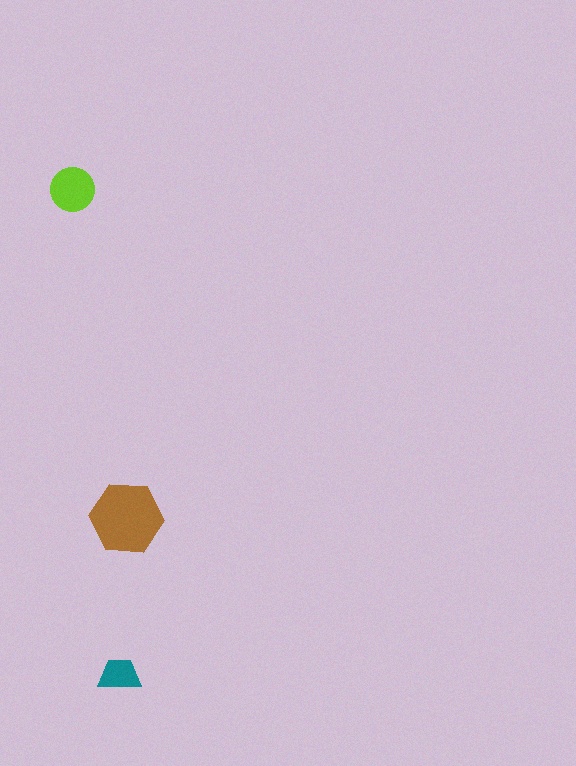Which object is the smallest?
The teal trapezoid.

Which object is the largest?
The brown hexagon.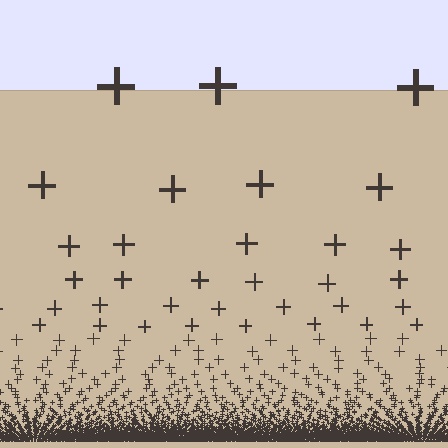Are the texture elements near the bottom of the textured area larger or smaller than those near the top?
Smaller. The gradient is inverted — elements near the bottom are smaller and denser.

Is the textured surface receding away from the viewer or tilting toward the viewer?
The surface appears to tilt toward the viewer. Texture elements get larger and sparser toward the top.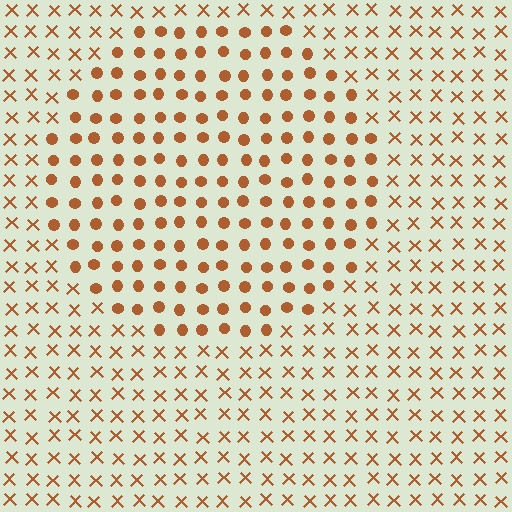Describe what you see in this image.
The image is filled with small brown elements arranged in a uniform grid. A circle-shaped region contains circles, while the surrounding area contains X marks. The boundary is defined purely by the change in element shape.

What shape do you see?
I see a circle.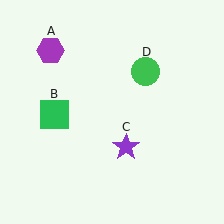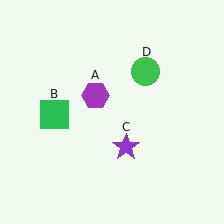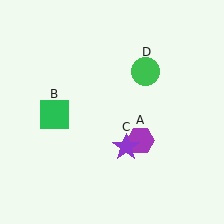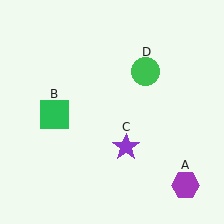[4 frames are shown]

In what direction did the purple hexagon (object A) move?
The purple hexagon (object A) moved down and to the right.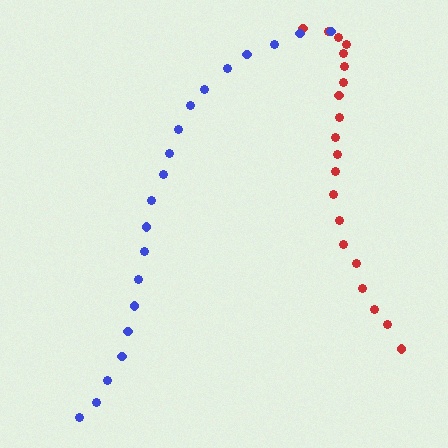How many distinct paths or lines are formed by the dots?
There are 2 distinct paths.